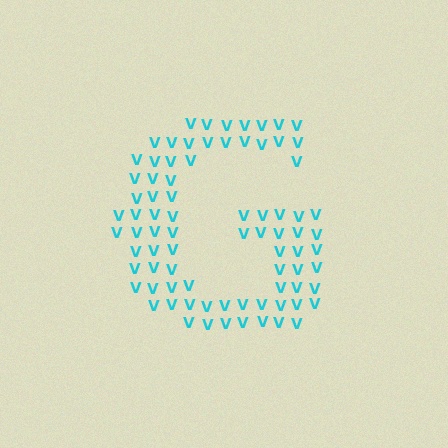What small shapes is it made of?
It is made of small letter V's.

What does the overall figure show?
The overall figure shows the letter G.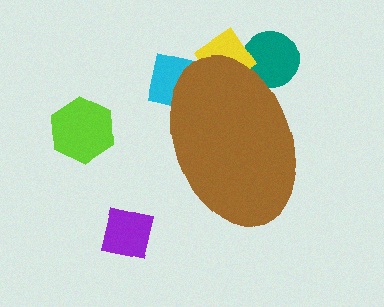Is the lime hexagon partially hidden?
No, the lime hexagon is fully visible.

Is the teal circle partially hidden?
Yes, the teal circle is partially hidden behind the brown ellipse.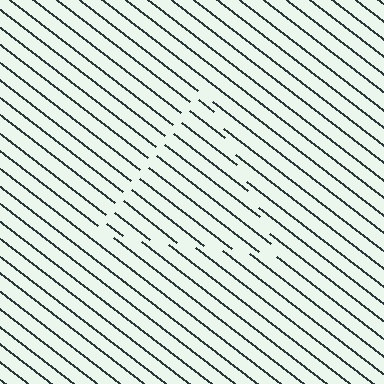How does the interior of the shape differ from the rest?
The interior of the shape contains the same grating, shifted by half a period — the contour is defined by the phase discontinuity where line-ends from the inner and outer gratings abut.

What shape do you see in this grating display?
An illusory triangle. The interior of the shape contains the same grating, shifted by half a period — the contour is defined by the phase discontinuity where line-ends from the inner and outer gratings abut.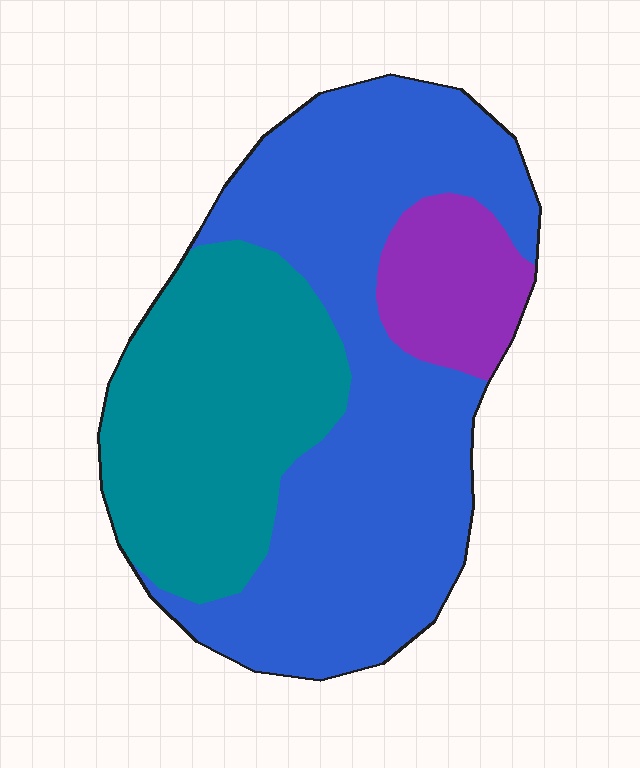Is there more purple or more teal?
Teal.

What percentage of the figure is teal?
Teal takes up between a quarter and a half of the figure.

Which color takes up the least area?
Purple, at roughly 10%.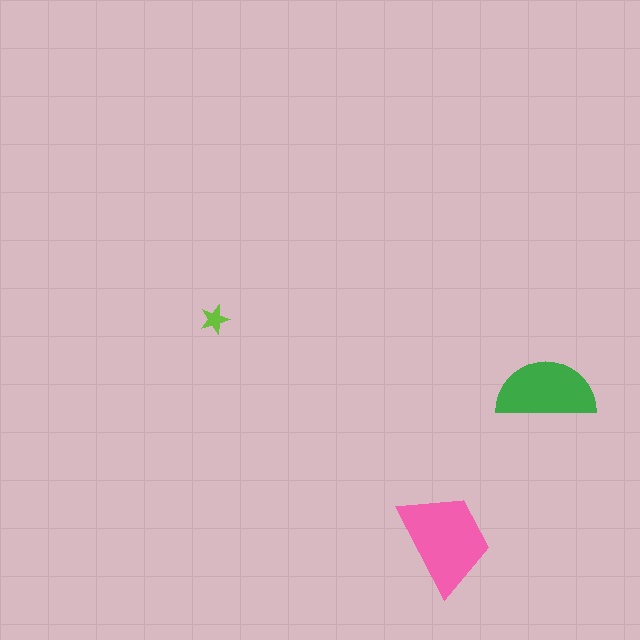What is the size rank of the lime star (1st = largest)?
3rd.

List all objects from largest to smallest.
The pink trapezoid, the green semicircle, the lime star.